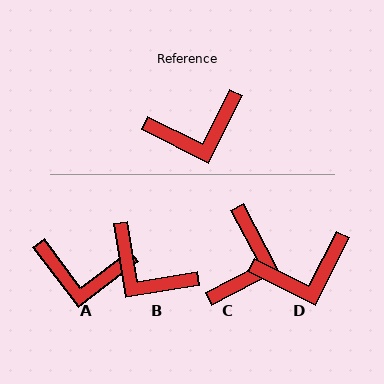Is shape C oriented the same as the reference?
No, it is off by about 55 degrees.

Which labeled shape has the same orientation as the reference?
D.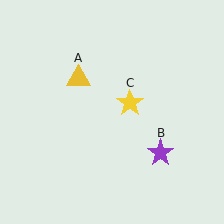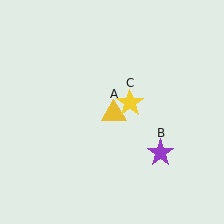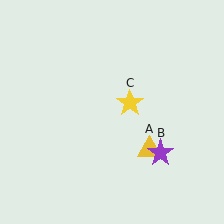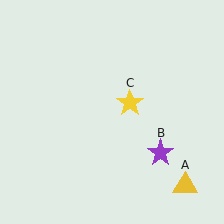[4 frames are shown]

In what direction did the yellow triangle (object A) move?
The yellow triangle (object A) moved down and to the right.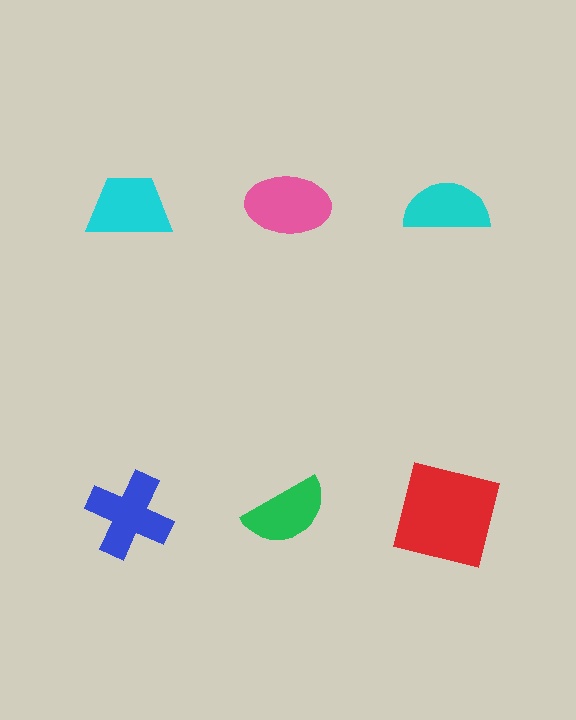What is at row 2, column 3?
A red square.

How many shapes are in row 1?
3 shapes.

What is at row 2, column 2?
A green semicircle.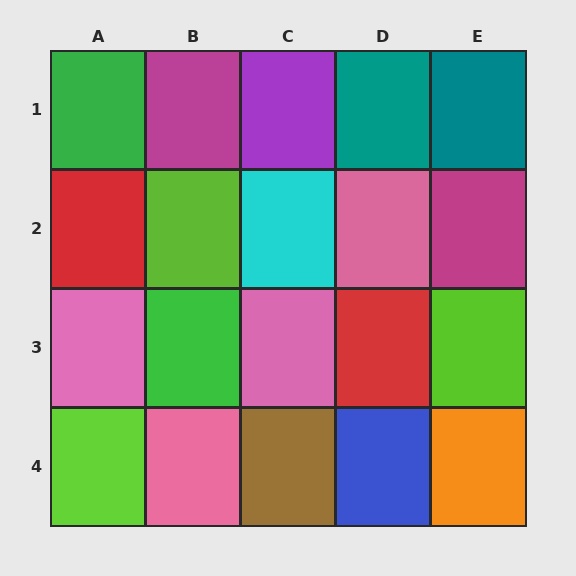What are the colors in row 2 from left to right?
Red, lime, cyan, pink, magenta.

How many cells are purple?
1 cell is purple.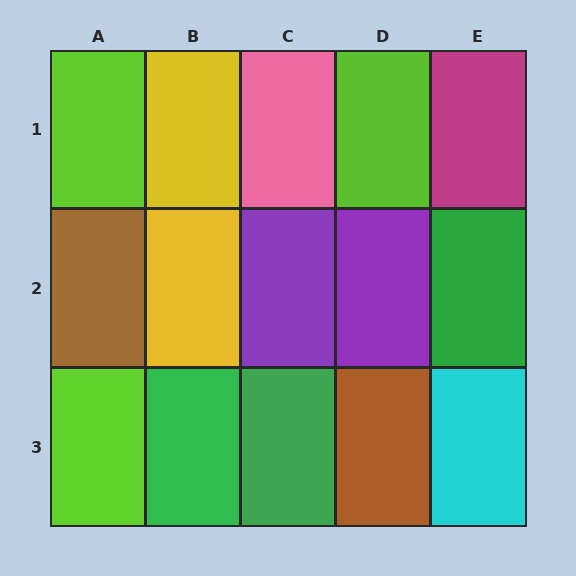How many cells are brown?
2 cells are brown.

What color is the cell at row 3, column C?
Green.